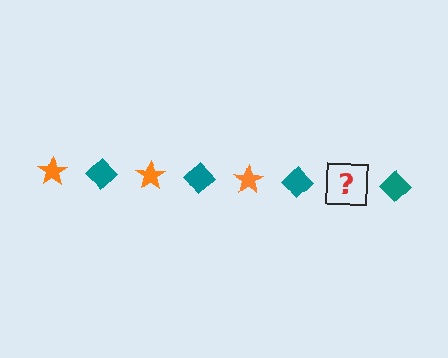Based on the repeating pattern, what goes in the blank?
The blank should be an orange star.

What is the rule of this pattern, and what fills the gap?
The rule is that the pattern alternates between orange star and teal diamond. The gap should be filled with an orange star.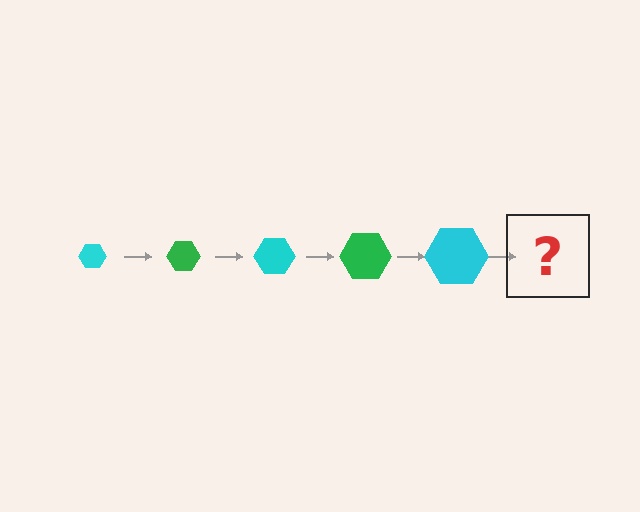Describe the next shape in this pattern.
It should be a green hexagon, larger than the previous one.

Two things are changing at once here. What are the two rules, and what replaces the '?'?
The two rules are that the hexagon grows larger each step and the color cycles through cyan and green. The '?' should be a green hexagon, larger than the previous one.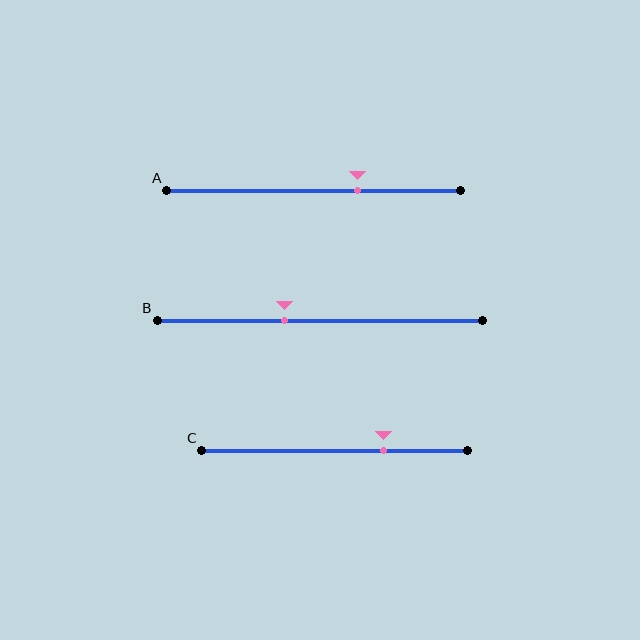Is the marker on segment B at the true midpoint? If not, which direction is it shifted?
No, the marker on segment B is shifted to the left by about 11% of the segment length.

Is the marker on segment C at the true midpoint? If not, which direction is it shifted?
No, the marker on segment C is shifted to the right by about 18% of the segment length.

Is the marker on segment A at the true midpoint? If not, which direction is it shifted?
No, the marker on segment A is shifted to the right by about 15% of the segment length.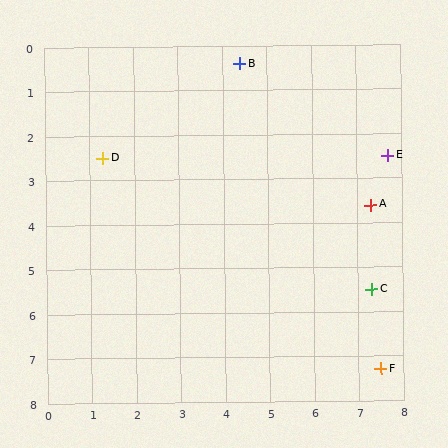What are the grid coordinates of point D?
Point D is at approximately (1.3, 2.5).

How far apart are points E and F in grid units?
Points E and F are about 4.8 grid units apart.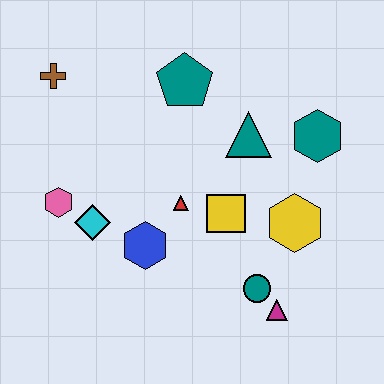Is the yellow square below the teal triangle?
Yes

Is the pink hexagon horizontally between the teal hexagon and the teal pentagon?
No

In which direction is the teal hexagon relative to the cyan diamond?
The teal hexagon is to the right of the cyan diamond.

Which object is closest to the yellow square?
The red triangle is closest to the yellow square.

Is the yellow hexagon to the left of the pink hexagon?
No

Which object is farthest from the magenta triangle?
The brown cross is farthest from the magenta triangle.